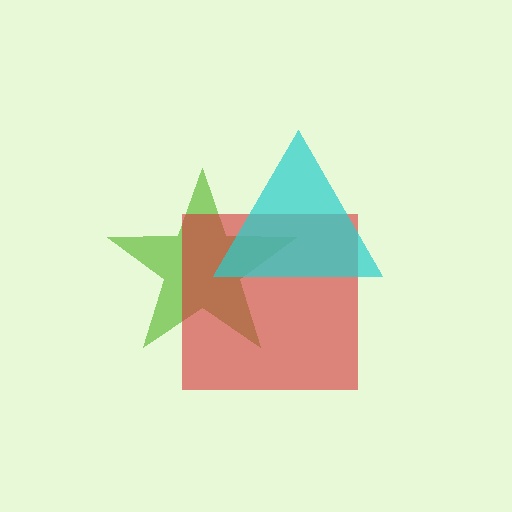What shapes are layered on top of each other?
The layered shapes are: a lime star, a red square, a cyan triangle.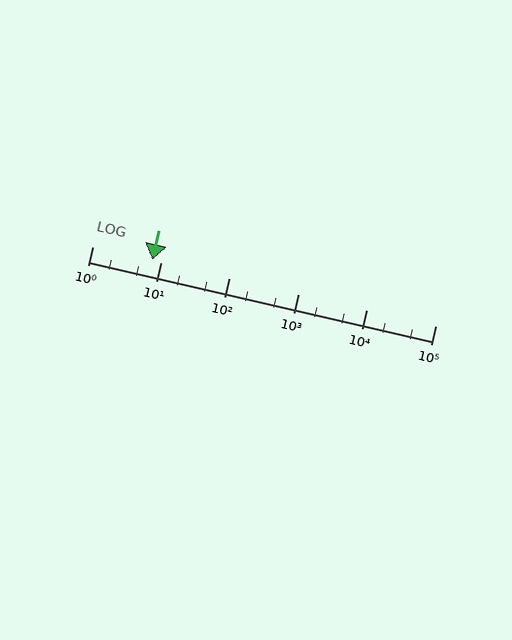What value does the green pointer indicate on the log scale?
The pointer indicates approximately 7.5.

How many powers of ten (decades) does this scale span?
The scale spans 5 decades, from 1 to 100000.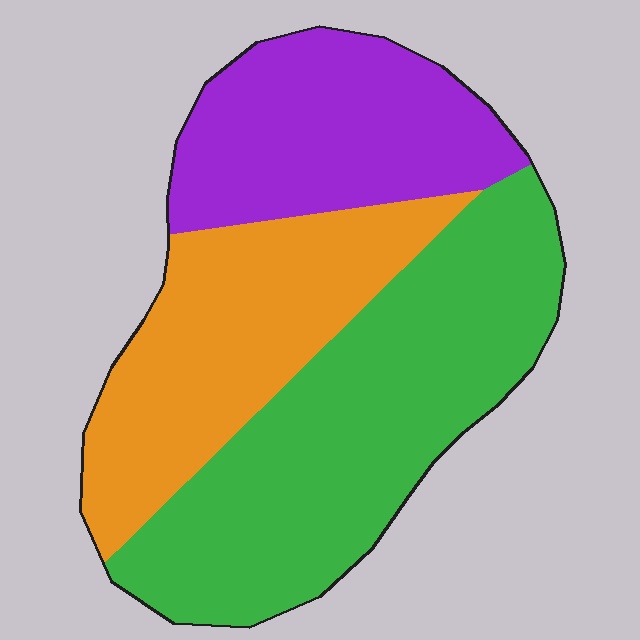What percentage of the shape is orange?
Orange takes up about one third (1/3) of the shape.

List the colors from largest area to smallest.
From largest to smallest: green, orange, purple.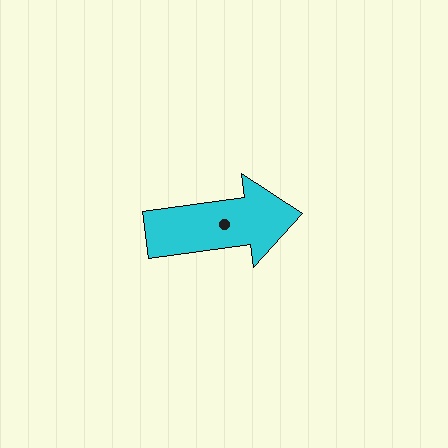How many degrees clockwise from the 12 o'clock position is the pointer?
Approximately 82 degrees.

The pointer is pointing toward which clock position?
Roughly 3 o'clock.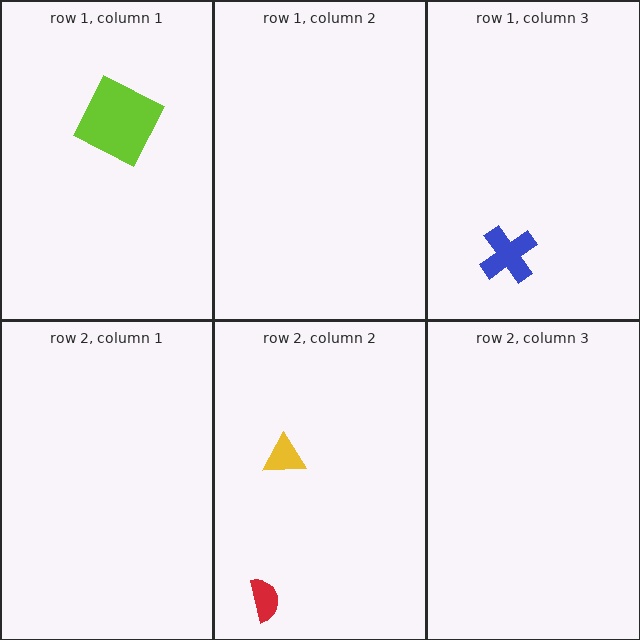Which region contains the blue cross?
The row 1, column 3 region.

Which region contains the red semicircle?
The row 2, column 2 region.